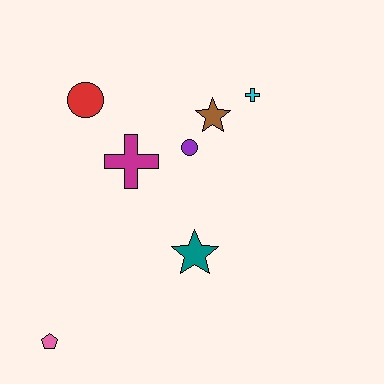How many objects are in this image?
There are 7 objects.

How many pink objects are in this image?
There is 1 pink object.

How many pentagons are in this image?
There is 1 pentagon.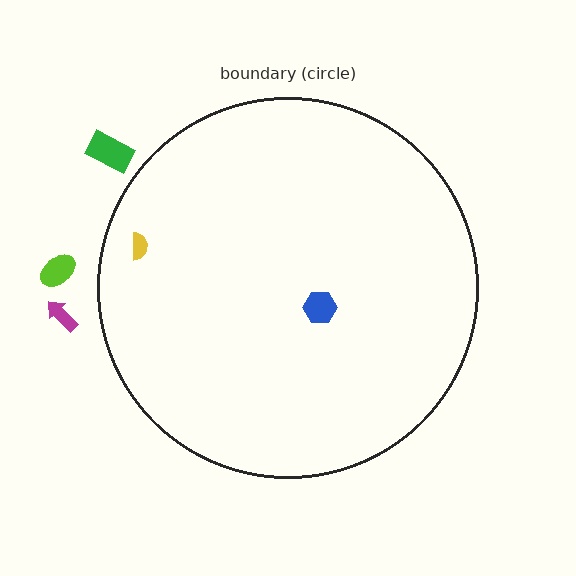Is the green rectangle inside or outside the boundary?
Outside.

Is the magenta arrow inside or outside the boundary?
Outside.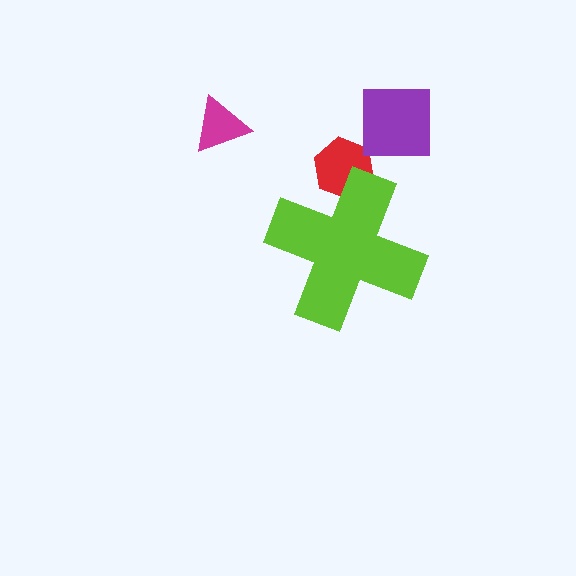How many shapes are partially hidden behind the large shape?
1 shape is partially hidden.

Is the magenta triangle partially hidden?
No, the magenta triangle is fully visible.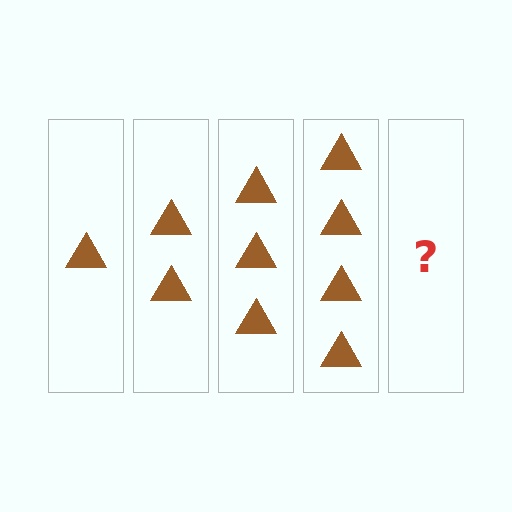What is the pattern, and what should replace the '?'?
The pattern is that each step adds one more triangle. The '?' should be 5 triangles.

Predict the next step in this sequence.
The next step is 5 triangles.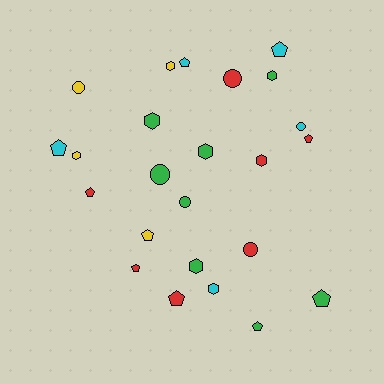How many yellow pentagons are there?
There is 1 yellow pentagon.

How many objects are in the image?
There are 24 objects.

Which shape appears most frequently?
Pentagon, with 10 objects.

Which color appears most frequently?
Green, with 8 objects.